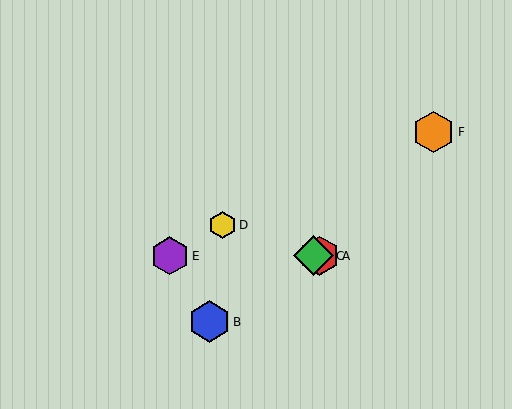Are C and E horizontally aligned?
Yes, both are at y≈256.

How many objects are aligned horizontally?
3 objects (A, C, E) are aligned horizontally.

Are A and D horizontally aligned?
No, A is at y≈256 and D is at y≈225.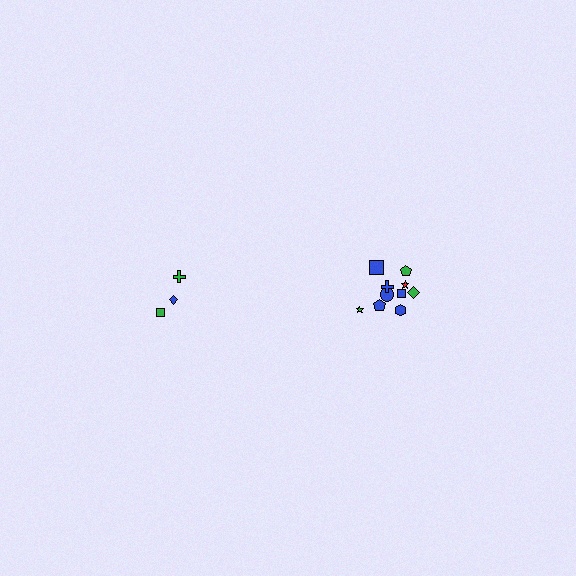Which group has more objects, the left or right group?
The right group.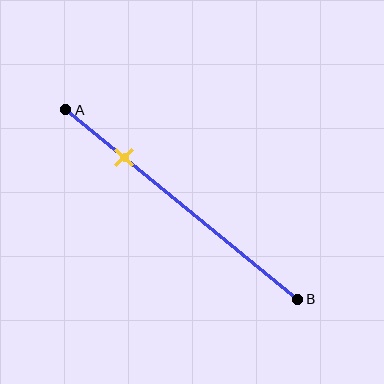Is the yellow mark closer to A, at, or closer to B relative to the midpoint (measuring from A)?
The yellow mark is closer to point A than the midpoint of segment AB.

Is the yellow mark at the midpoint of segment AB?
No, the mark is at about 25% from A, not at the 50% midpoint.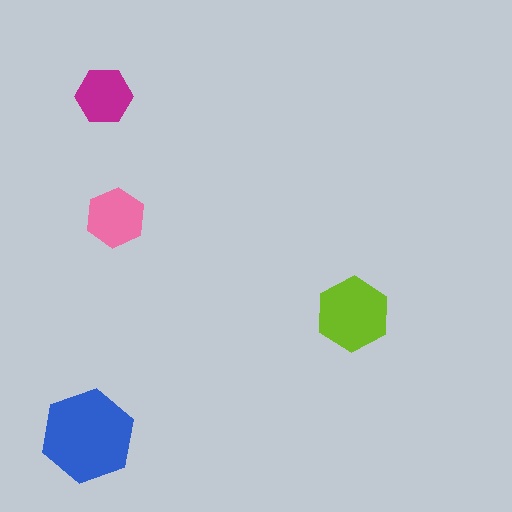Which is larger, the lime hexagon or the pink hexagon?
The lime one.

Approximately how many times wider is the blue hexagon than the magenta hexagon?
About 1.5 times wider.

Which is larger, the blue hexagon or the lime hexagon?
The blue one.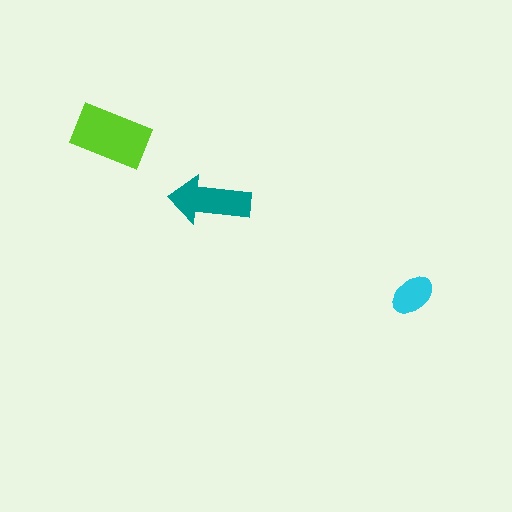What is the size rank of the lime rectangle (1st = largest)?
1st.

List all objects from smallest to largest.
The cyan ellipse, the teal arrow, the lime rectangle.